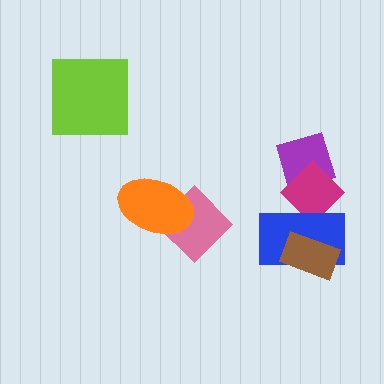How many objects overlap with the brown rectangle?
1 object overlaps with the brown rectangle.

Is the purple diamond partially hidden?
Yes, it is partially covered by another shape.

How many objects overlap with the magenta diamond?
2 objects overlap with the magenta diamond.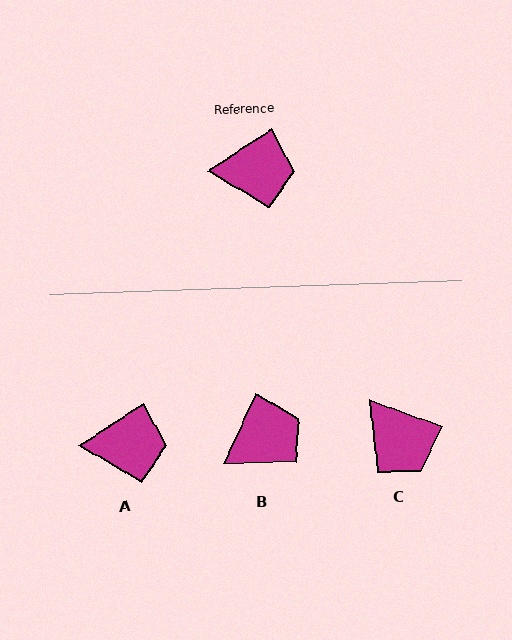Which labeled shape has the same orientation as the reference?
A.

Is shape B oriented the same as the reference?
No, it is off by about 31 degrees.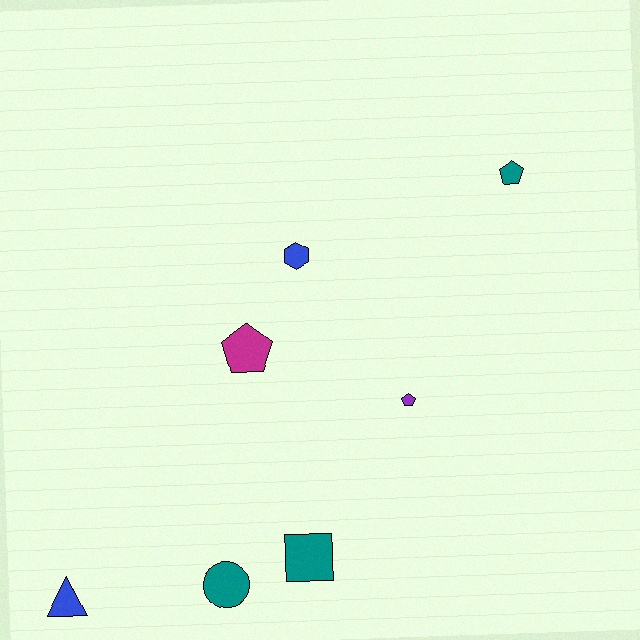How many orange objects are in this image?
There are no orange objects.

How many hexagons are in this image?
There is 1 hexagon.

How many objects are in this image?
There are 7 objects.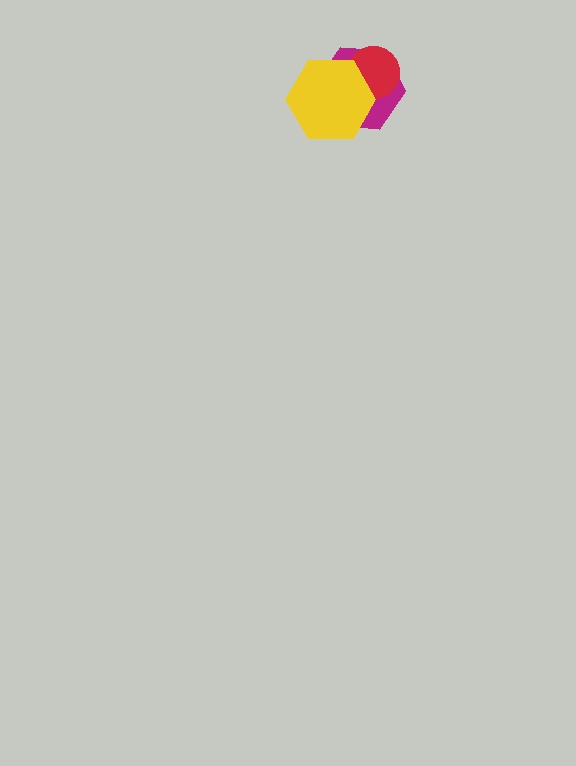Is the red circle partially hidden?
Yes, it is partially covered by another shape.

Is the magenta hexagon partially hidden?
Yes, it is partially covered by another shape.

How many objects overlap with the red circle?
2 objects overlap with the red circle.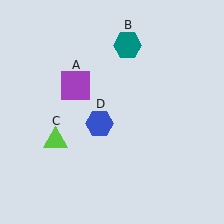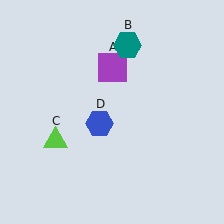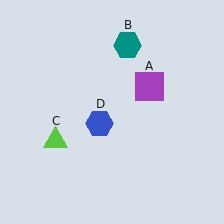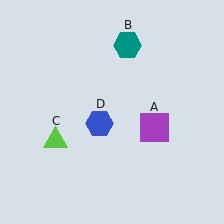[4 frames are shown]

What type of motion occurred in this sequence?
The purple square (object A) rotated clockwise around the center of the scene.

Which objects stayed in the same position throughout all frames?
Teal hexagon (object B) and lime triangle (object C) and blue hexagon (object D) remained stationary.